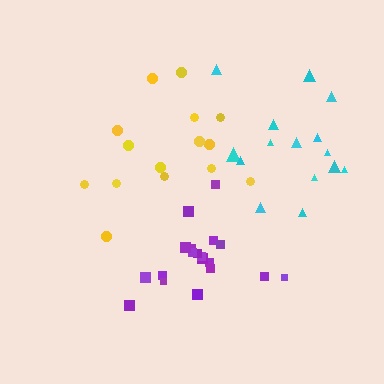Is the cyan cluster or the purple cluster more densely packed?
Purple.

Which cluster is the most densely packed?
Purple.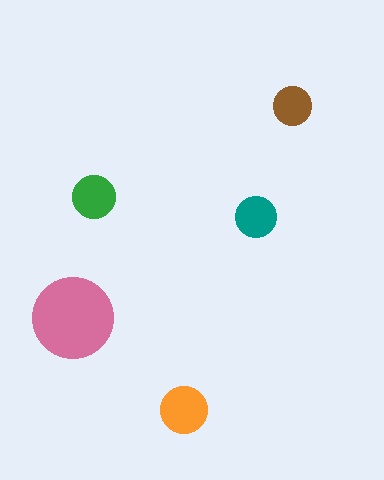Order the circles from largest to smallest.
the pink one, the orange one, the green one, the teal one, the brown one.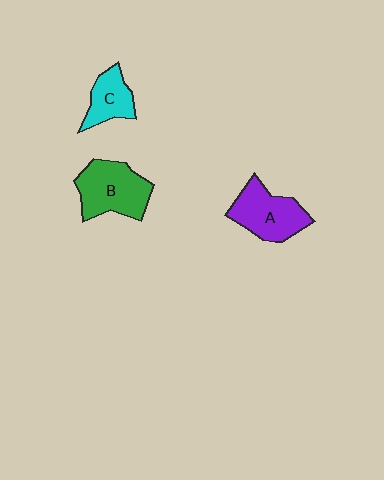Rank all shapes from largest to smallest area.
From largest to smallest: B (green), A (purple), C (cyan).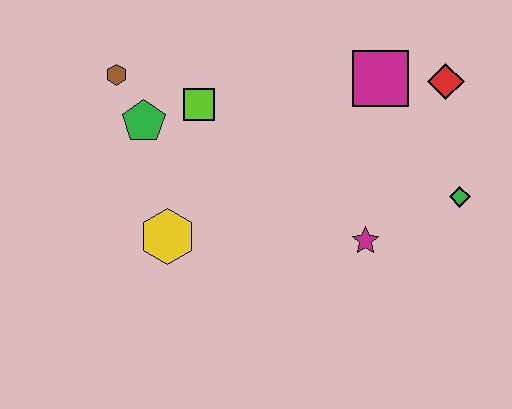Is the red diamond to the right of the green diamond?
No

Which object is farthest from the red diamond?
The brown hexagon is farthest from the red diamond.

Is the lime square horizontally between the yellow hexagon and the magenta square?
Yes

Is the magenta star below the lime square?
Yes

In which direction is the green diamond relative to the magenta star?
The green diamond is to the right of the magenta star.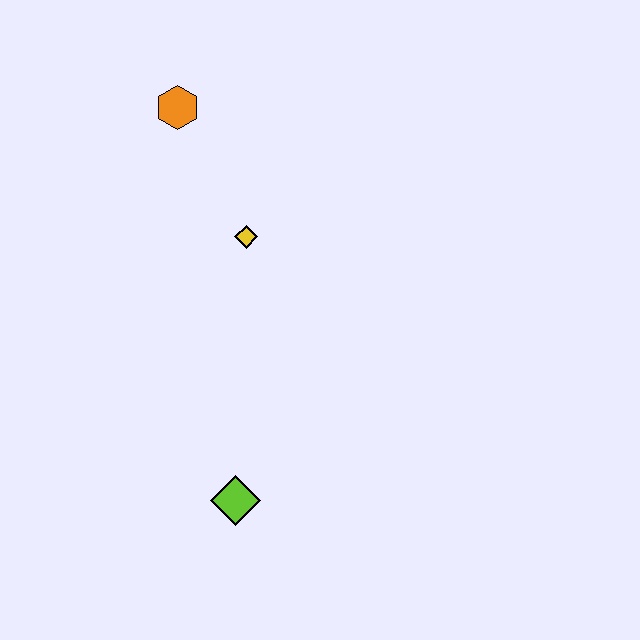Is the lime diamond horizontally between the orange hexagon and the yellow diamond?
Yes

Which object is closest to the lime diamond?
The yellow diamond is closest to the lime diamond.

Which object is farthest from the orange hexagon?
The lime diamond is farthest from the orange hexagon.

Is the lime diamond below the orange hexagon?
Yes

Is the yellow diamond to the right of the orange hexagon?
Yes